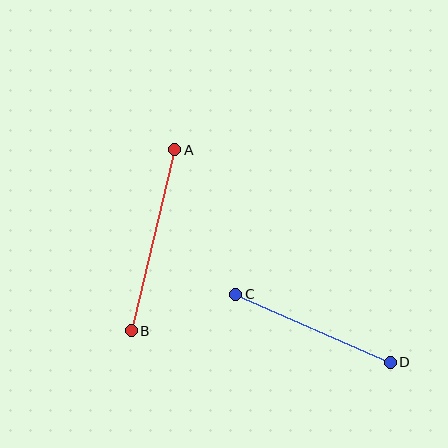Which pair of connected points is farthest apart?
Points A and B are farthest apart.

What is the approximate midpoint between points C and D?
The midpoint is at approximately (313, 328) pixels.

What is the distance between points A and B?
The distance is approximately 186 pixels.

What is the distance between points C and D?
The distance is approximately 169 pixels.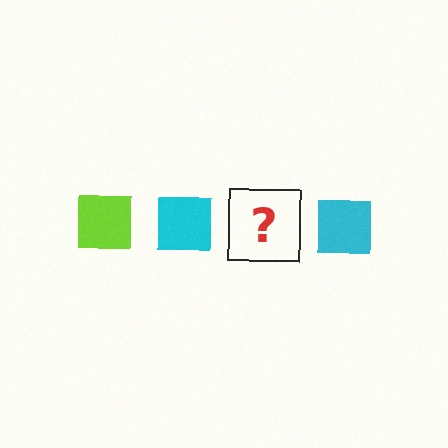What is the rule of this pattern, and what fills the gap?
The rule is that the pattern cycles through lime, cyan squares. The gap should be filled with a lime square.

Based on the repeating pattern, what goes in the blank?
The blank should be a lime square.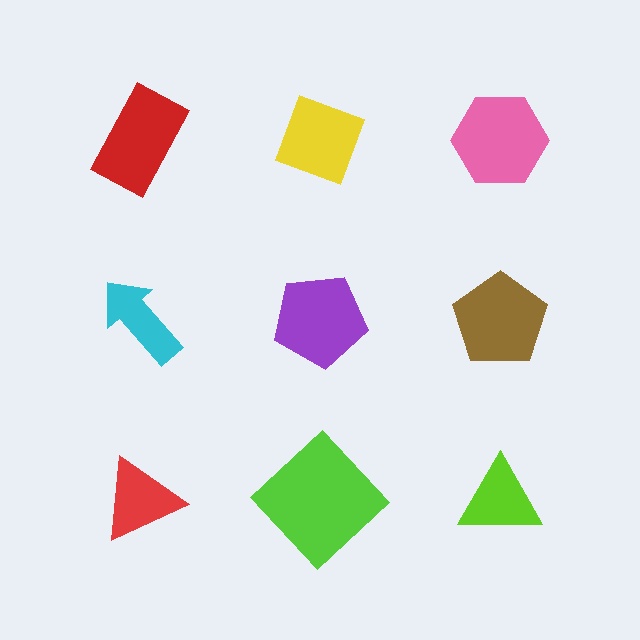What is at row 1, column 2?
A yellow diamond.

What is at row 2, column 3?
A brown pentagon.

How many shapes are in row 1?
3 shapes.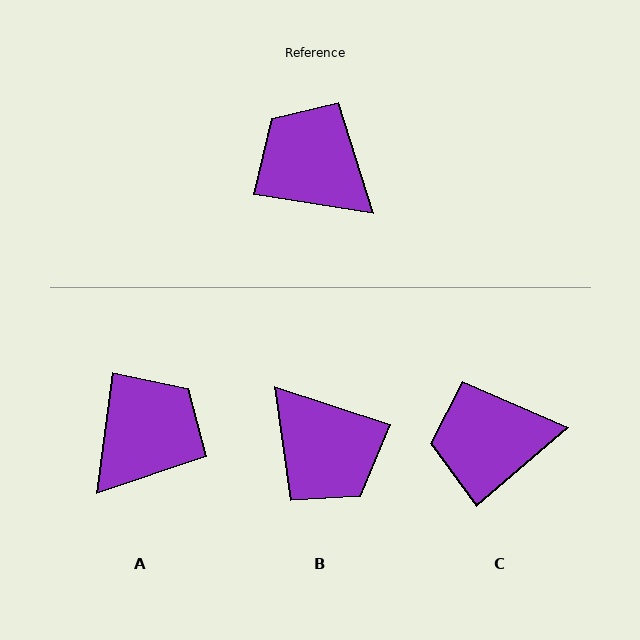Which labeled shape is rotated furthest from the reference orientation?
B, about 171 degrees away.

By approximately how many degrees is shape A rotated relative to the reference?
Approximately 89 degrees clockwise.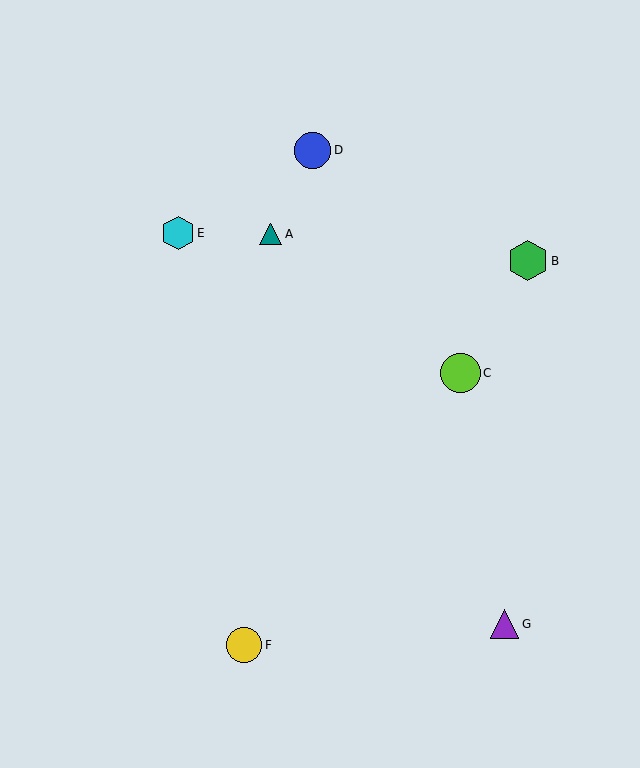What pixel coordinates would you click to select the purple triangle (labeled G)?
Click at (504, 624) to select the purple triangle G.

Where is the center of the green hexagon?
The center of the green hexagon is at (528, 261).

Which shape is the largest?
The green hexagon (labeled B) is the largest.